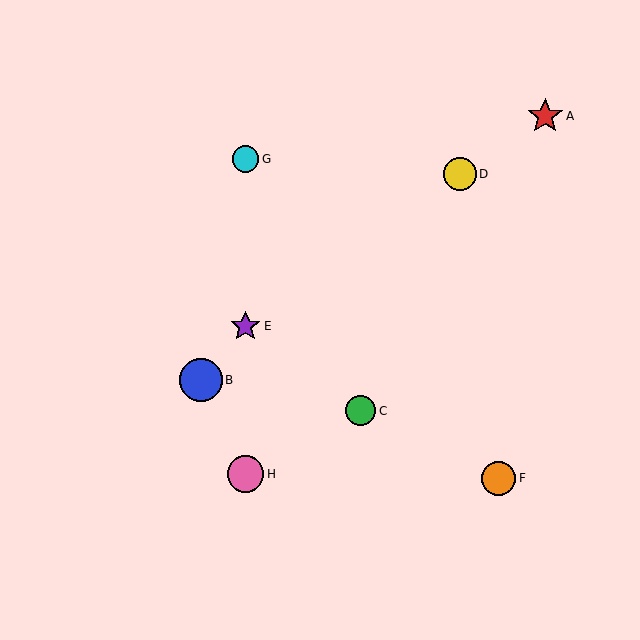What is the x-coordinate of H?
Object H is at x≈245.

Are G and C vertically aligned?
No, G is at x≈245 and C is at x≈361.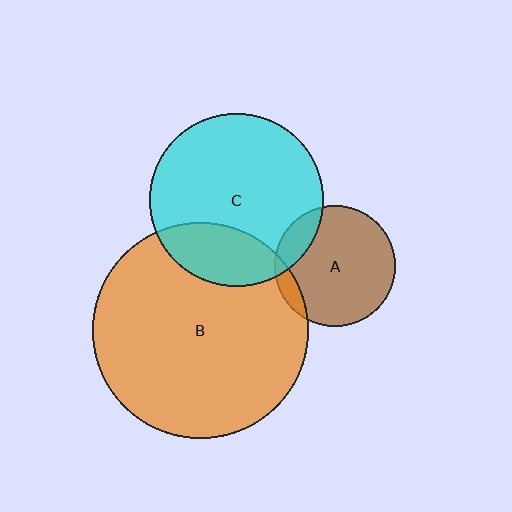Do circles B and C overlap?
Yes.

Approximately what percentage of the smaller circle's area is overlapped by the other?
Approximately 25%.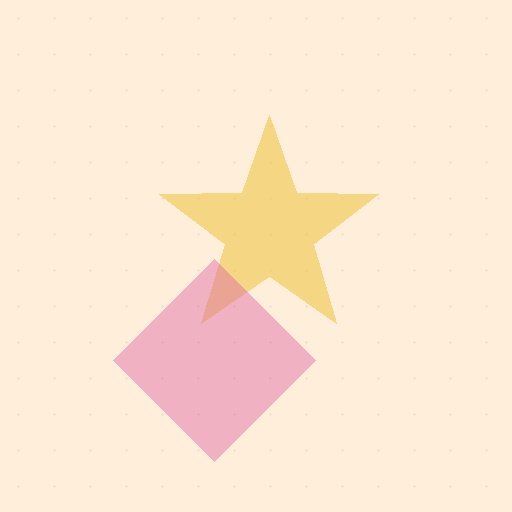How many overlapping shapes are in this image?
There are 2 overlapping shapes in the image.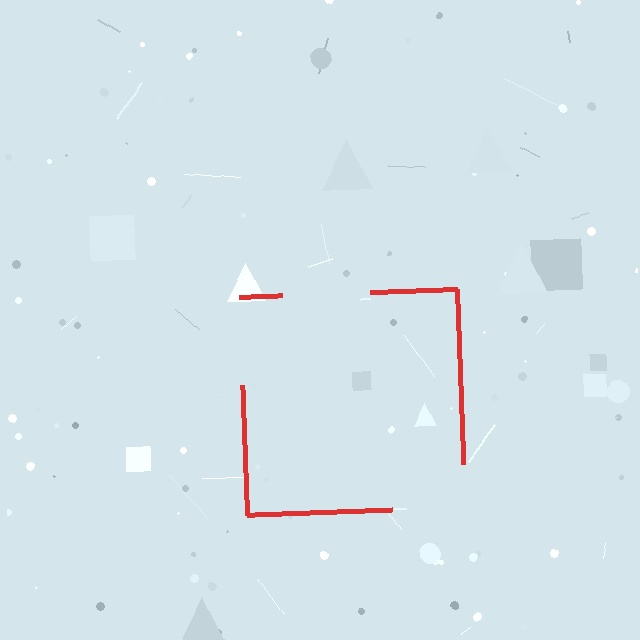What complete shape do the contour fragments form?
The contour fragments form a square.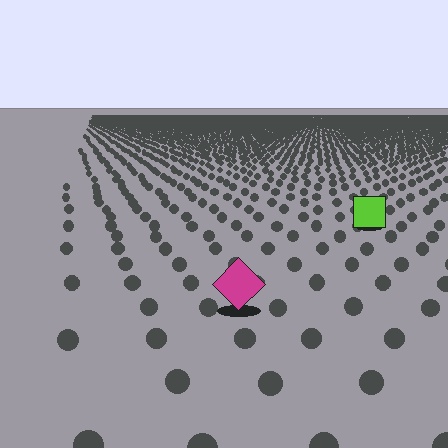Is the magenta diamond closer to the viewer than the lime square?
Yes. The magenta diamond is closer — you can tell from the texture gradient: the ground texture is coarser near it.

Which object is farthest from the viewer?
The lime square is farthest from the viewer. It appears smaller and the ground texture around it is denser.